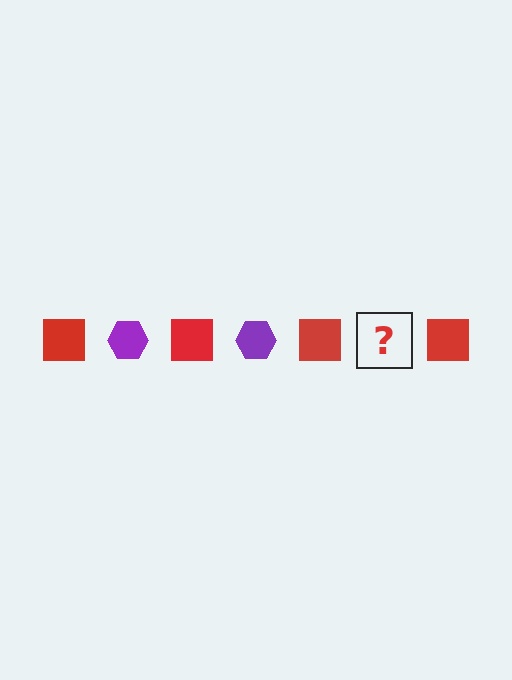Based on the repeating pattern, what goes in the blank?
The blank should be a purple hexagon.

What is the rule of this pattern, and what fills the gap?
The rule is that the pattern alternates between red square and purple hexagon. The gap should be filled with a purple hexagon.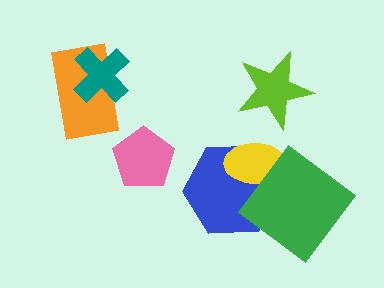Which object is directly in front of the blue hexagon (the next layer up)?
The yellow ellipse is directly in front of the blue hexagon.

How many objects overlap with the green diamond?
2 objects overlap with the green diamond.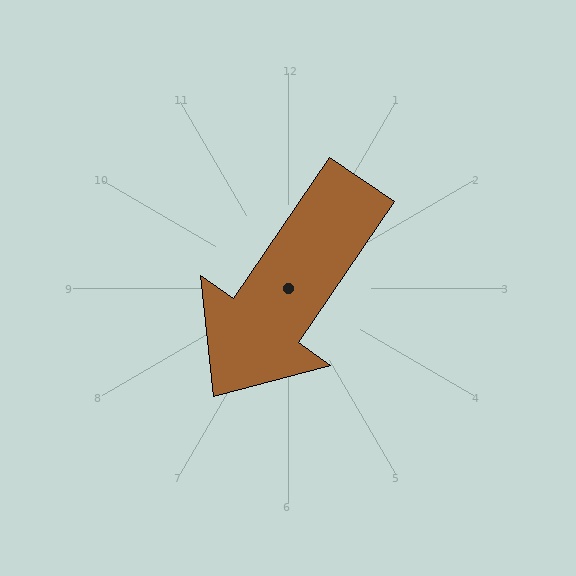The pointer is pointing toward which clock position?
Roughly 7 o'clock.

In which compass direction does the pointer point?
Southwest.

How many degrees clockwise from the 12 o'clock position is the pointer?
Approximately 214 degrees.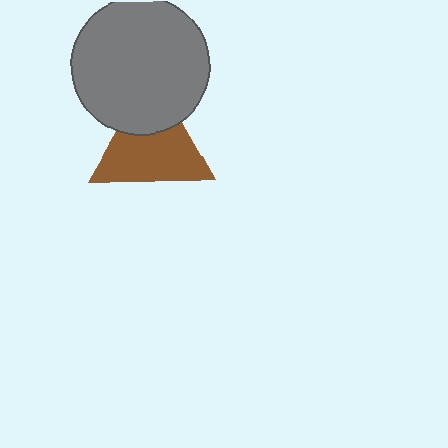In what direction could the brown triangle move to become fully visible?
The brown triangle could move down. That would shift it out from behind the gray circle entirely.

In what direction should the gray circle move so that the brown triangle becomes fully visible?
The gray circle should move up. That is the shortest direction to clear the overlap and leave the brown triangle fully visible.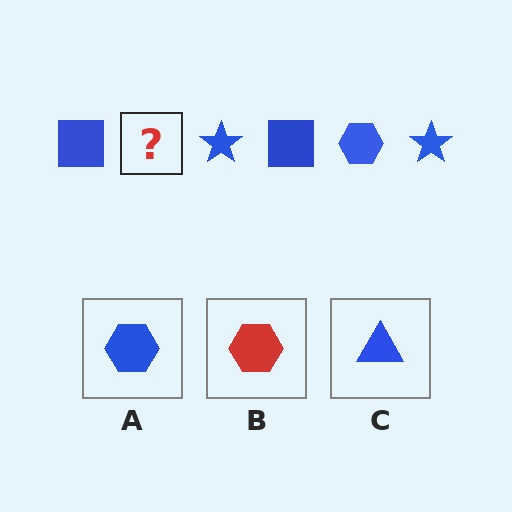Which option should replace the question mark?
Option A.